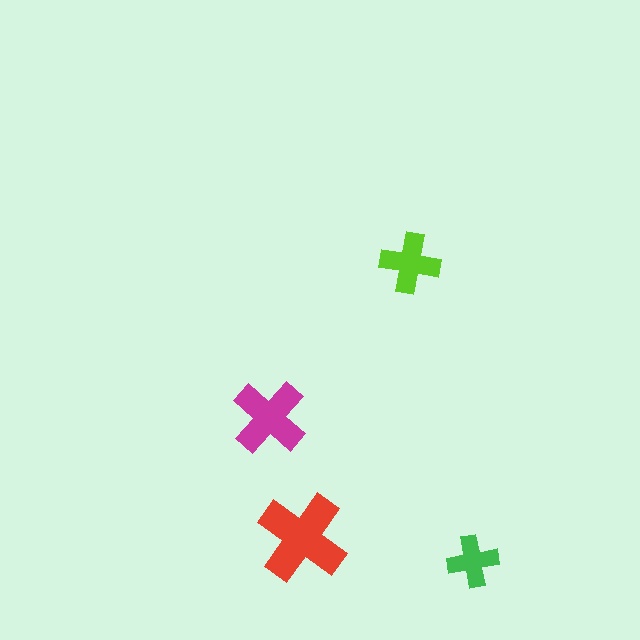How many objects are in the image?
There are 4 objects in the image.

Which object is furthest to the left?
The magenta cross is leftmost.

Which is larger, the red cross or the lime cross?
The red one.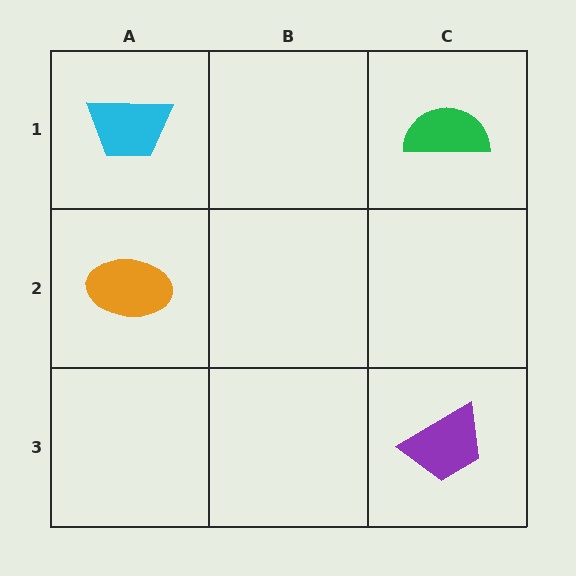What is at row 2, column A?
An orange ellipse.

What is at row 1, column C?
A green semicircle.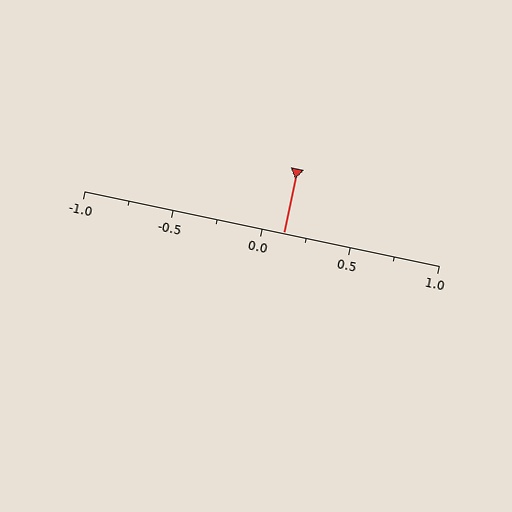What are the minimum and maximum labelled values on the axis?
The axis runs from -1.0 to 1.0.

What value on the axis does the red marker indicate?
The marker indicates approximately 0.12.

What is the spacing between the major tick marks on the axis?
The major ticks are spaced 0.5 apart.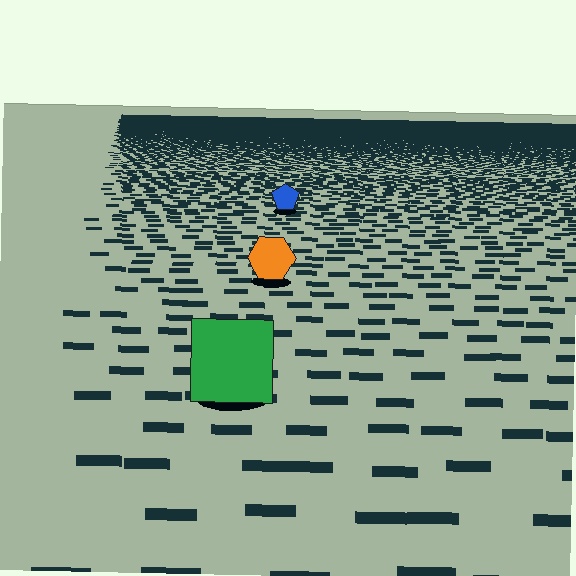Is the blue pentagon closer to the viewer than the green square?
No. The green square is closer — you can tell from the texture gradient: the ground texture is coarser near it.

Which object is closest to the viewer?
The green square is closest. The texture marks near it are larger and more spread out.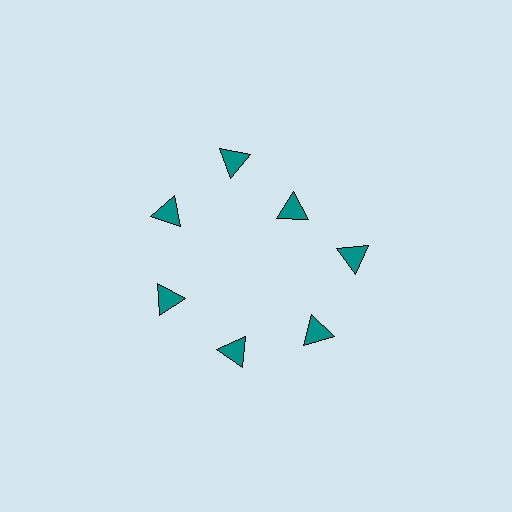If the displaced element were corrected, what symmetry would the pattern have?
It would have 7-fold rotational symmetry — the pattern would map onto itself every 51 degrees.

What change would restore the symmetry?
The symmetry would be restored by moving it outward, back onto the ring so that all 7 triangles sit at equal angles and equal distance from the center.